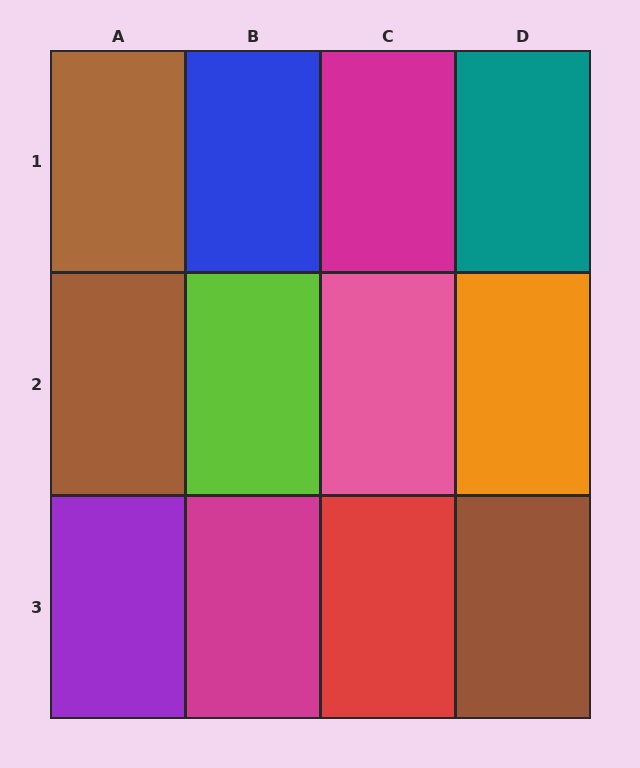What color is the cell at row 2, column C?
Pink.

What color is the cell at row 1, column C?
Magenta.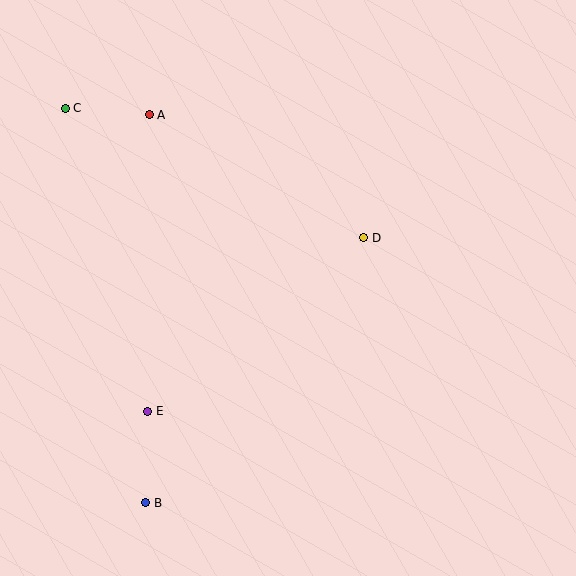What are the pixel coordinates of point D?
Point D is at (364, 238).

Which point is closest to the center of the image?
Point D at (364, 238) is closest to the center.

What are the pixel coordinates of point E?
Point E is at (148, 411).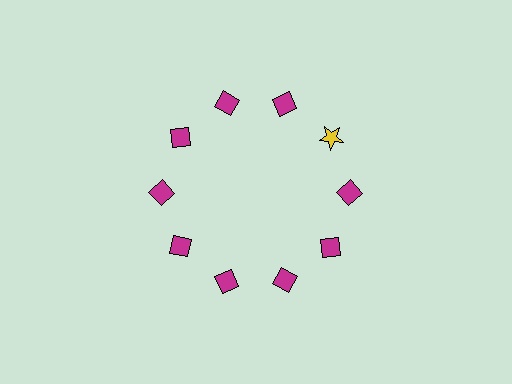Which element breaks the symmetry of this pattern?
The yellow star at roughly the 2 o'clock position breaks the symmetry. All other shapes are magenta diamonds.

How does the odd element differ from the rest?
It differs in both color (yellow instead of magenta) and shape (star instead of diamond).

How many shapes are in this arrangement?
There are 10 shapes arranged in a ring pattern.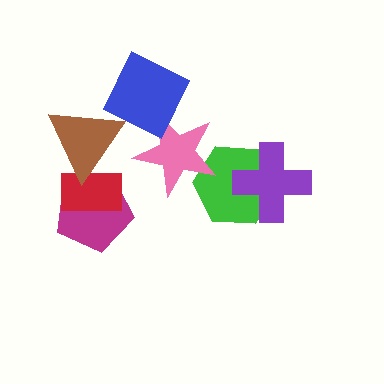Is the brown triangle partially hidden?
No, no other shape covers it.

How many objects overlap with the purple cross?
1 object overlaps with the purple cross.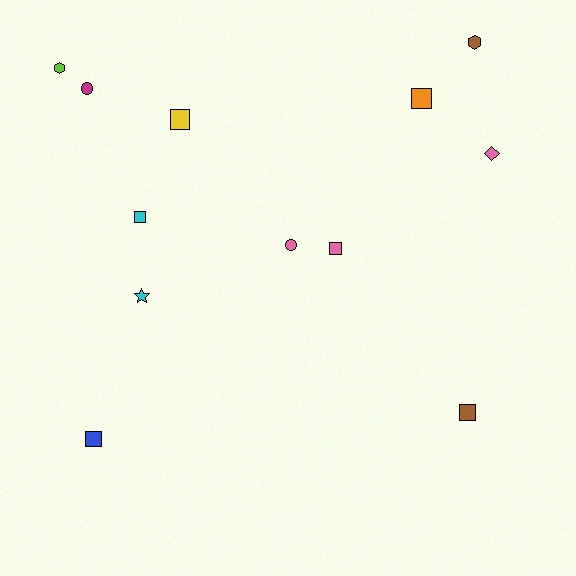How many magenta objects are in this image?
There is 1 magenta object.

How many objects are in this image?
There are 12 objects.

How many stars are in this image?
There is 1 star.